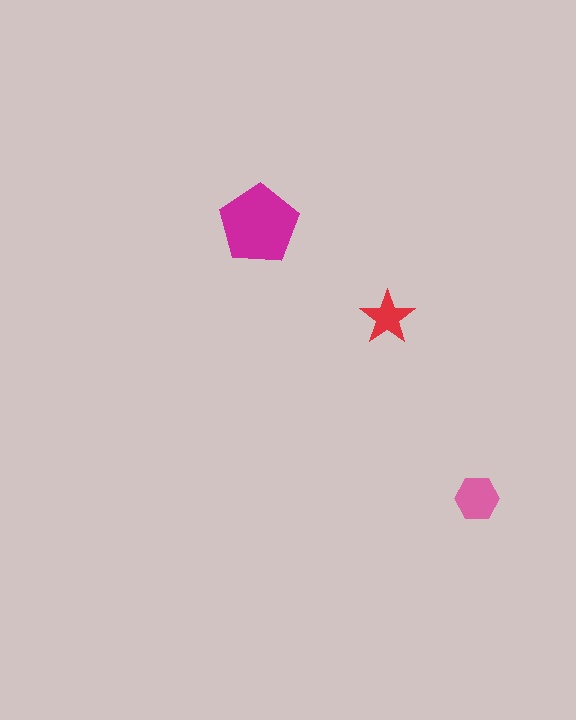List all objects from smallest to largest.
The red star, the pink hexagon, the magenta pentagon.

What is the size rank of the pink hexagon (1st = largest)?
2nd.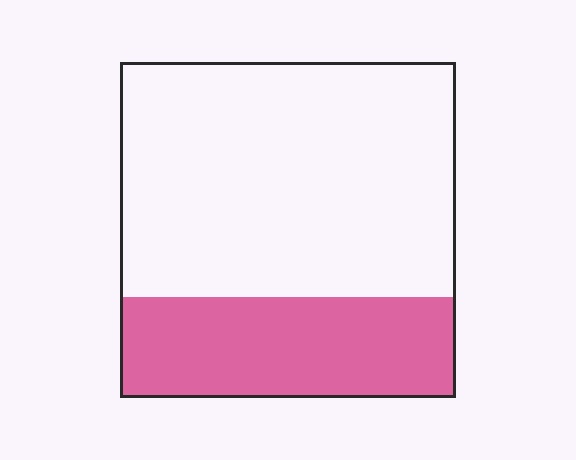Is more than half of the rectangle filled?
No.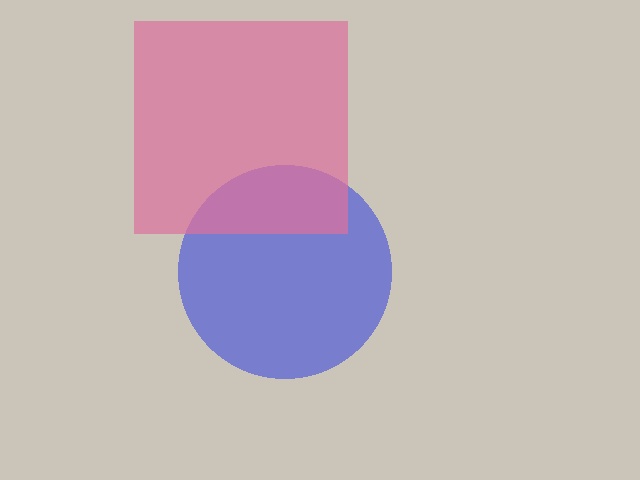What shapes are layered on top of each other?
The layered shapes are: a blue circle, a pink square.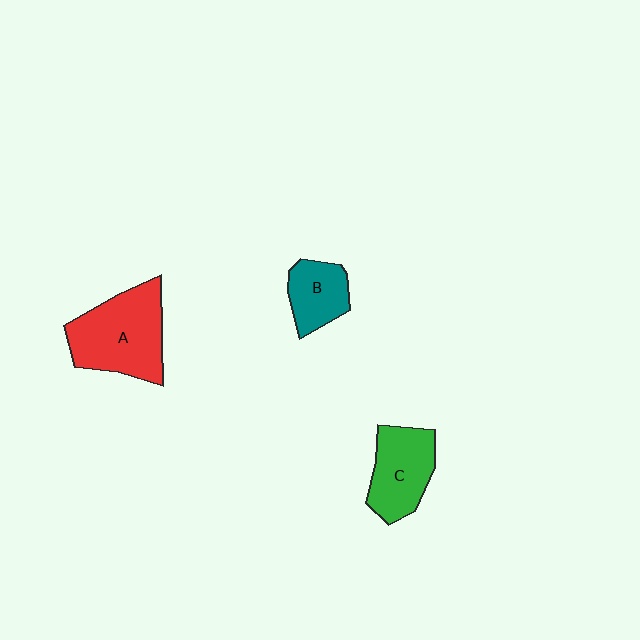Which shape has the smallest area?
Shape B (teal).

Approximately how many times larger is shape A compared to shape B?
Approximately 2.0 times.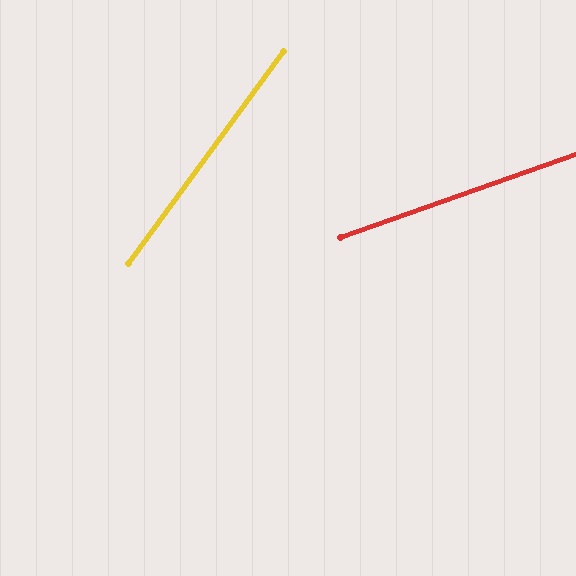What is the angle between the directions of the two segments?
Approximately 34 degrees.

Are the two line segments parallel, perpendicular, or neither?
Neither parallel nor perpendicular — they differ by about 34°.